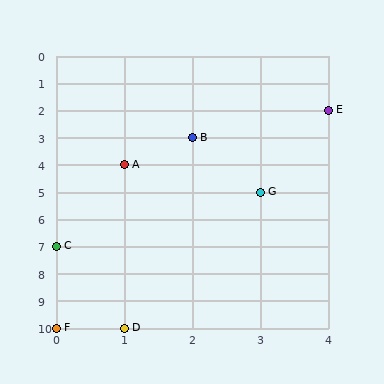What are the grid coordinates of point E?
Point E is at grid coordinates (4, 2).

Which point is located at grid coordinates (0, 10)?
Point F is at (0, 10).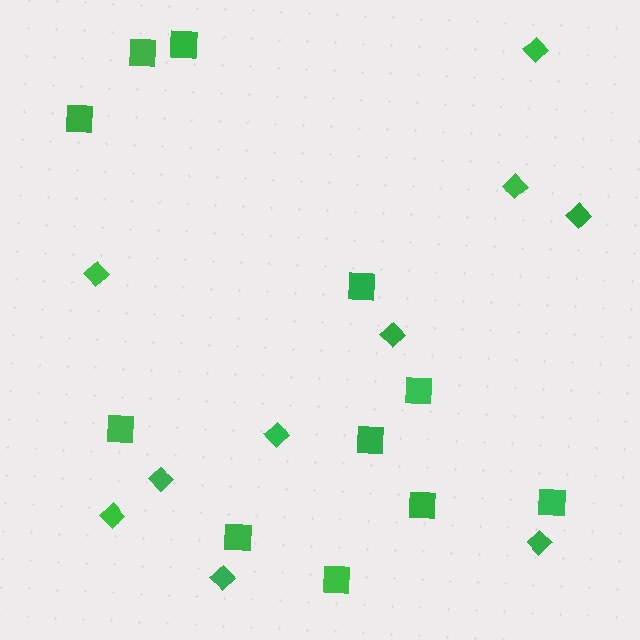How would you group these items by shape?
There are 2 groups: one group of diamonds (10) and one group of squares (11).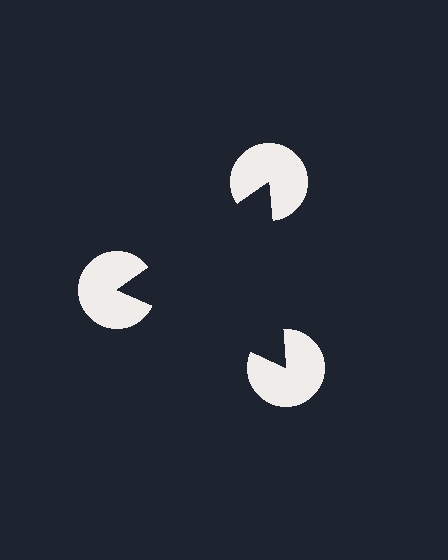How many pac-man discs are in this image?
There are 3 — one at each vertex of the illusory triangle.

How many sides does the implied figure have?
3 sides.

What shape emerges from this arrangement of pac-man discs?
An illusory triangle — its edges are inferred from the aligned wedge cuts in the pac-man discs, not physically drawn.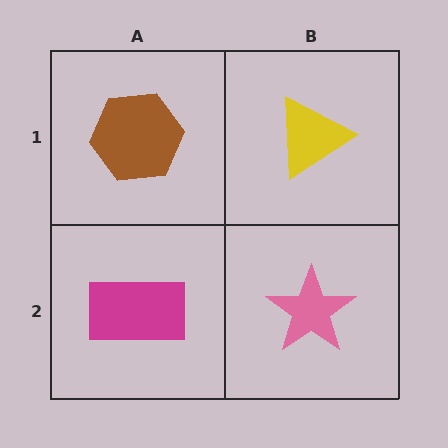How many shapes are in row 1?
2 shapes.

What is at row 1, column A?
A brown hexagon.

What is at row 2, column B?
A pink star.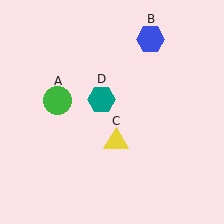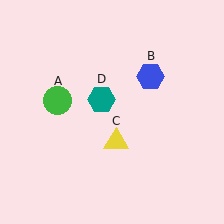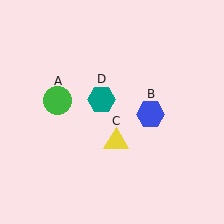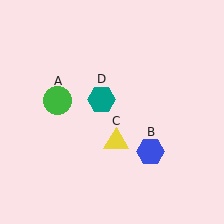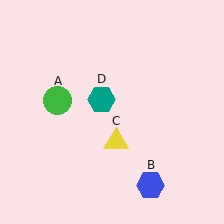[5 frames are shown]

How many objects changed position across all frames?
1 object changed position: blue hexagon (object B).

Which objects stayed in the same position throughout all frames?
Green circle (object A) and yellow triangle (object C) and teal hexagon (object D) remained stationary.